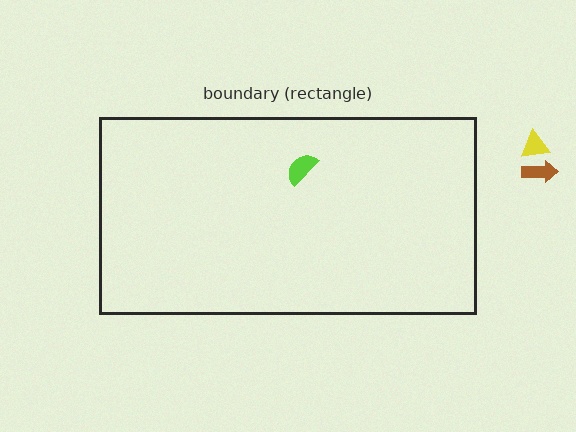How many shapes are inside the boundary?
1 inside, 2 outside.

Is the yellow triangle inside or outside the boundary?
Outside.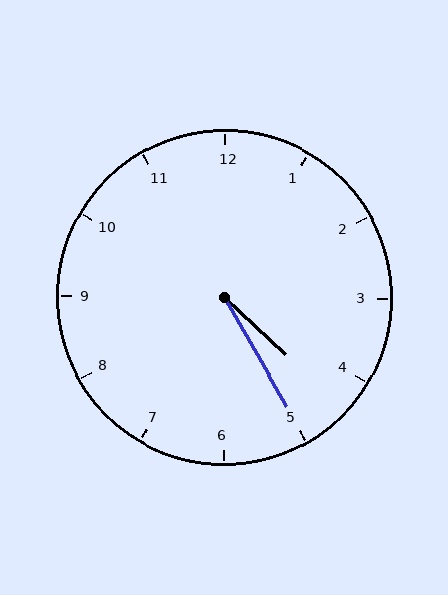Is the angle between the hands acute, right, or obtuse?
It is acute.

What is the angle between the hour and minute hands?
Approximately 18 degrees.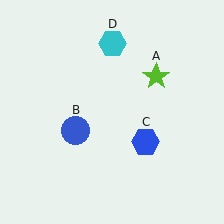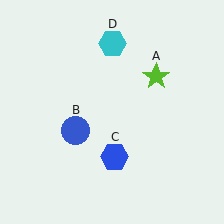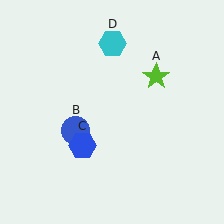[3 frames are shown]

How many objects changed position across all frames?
1 object changed position: blue hexagon (object C).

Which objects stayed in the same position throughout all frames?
Lime star (object A) and blue circle (object B) and cyan hexagon (object D) remained stationary.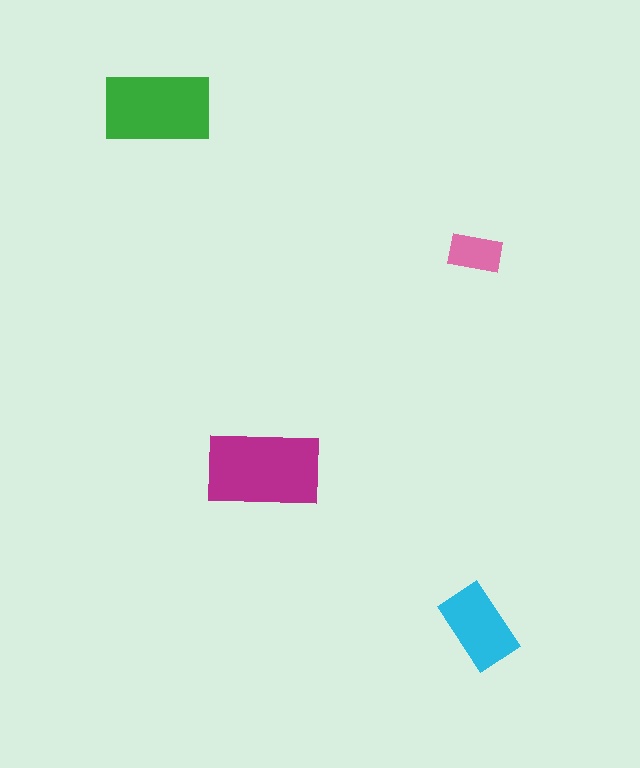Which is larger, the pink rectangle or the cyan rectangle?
The cyan one.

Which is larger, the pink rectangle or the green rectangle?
The green one.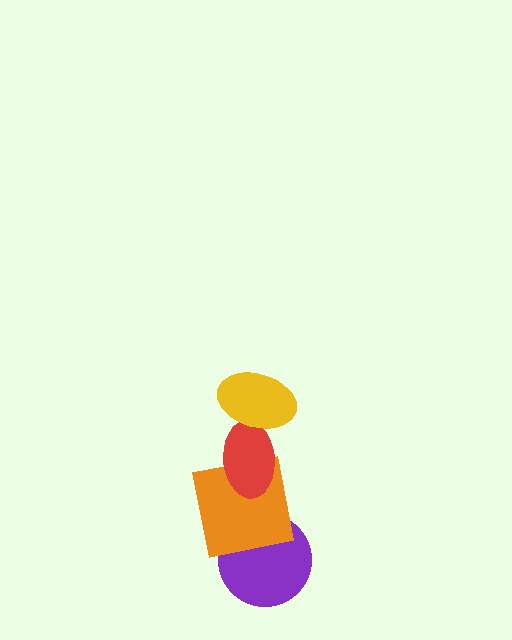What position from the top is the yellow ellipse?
The yellow ellipse is 1st from the top.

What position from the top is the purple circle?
The purple circle is 4th from the top.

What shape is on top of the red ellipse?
The yellow ellipse is on top of the red ellipse.